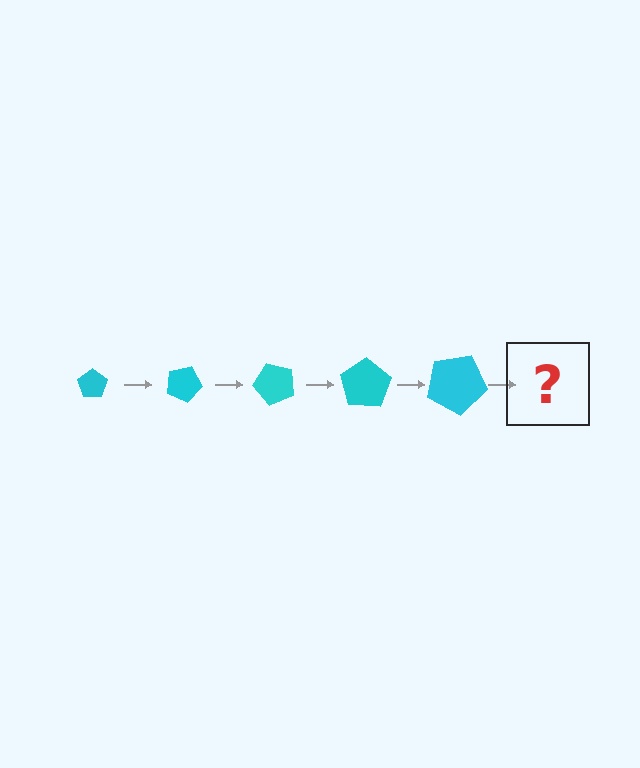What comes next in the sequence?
The next element should be a pentagon, larger than the previous one and rotated 125 degrees from the start.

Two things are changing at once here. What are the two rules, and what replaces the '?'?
The two rules are that the pentagon grows larger each step and it rotates 25 degrees each step. The '?' should be a pentagon, larger than the previous one and rotated 125 degrees from the start.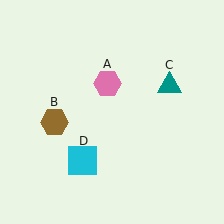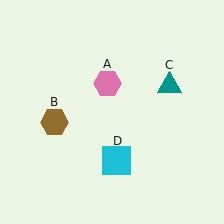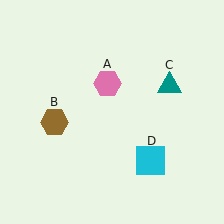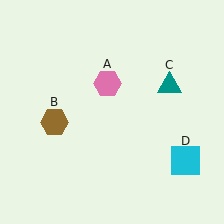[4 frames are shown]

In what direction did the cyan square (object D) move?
The cyan square (object D) moved right.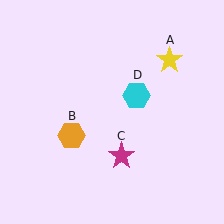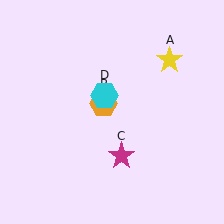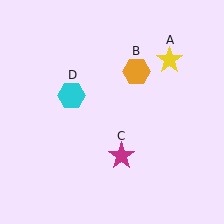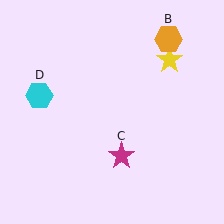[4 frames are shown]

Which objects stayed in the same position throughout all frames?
Yellow star (object A) and magenta star (object C) remained stationary.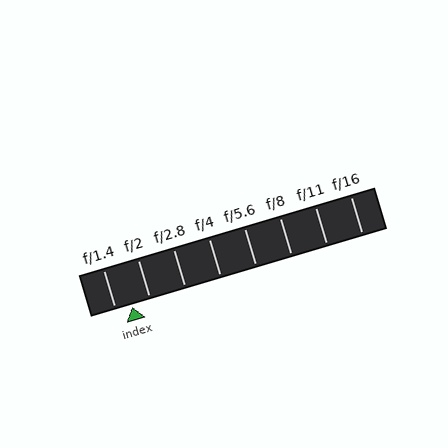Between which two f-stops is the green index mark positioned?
The index mark is between f/1.4 and f/2.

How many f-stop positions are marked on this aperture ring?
There are 8 f-stop positions marked.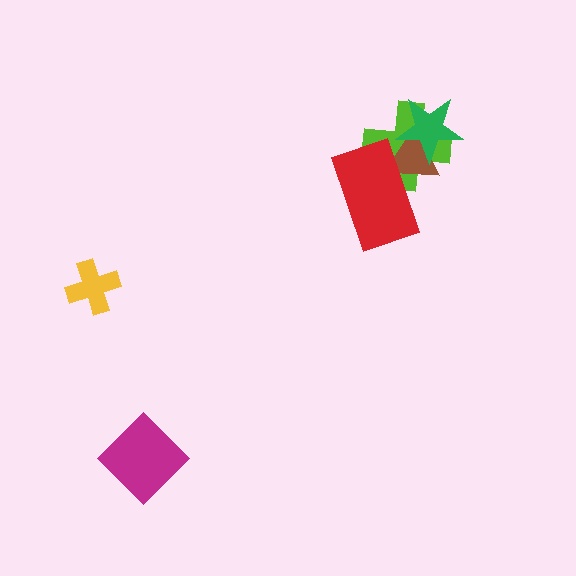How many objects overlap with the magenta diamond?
0 objects overlap with the magenta diamond.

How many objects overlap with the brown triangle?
3 objects overlap with the brown triangle.